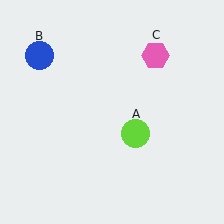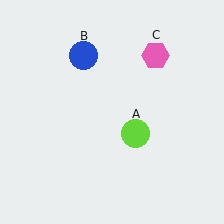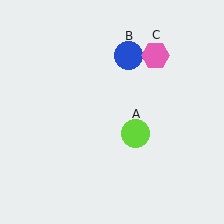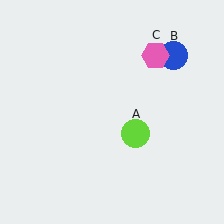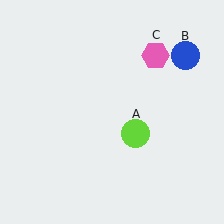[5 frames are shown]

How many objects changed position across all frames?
1 object changed position: blue circle (object B).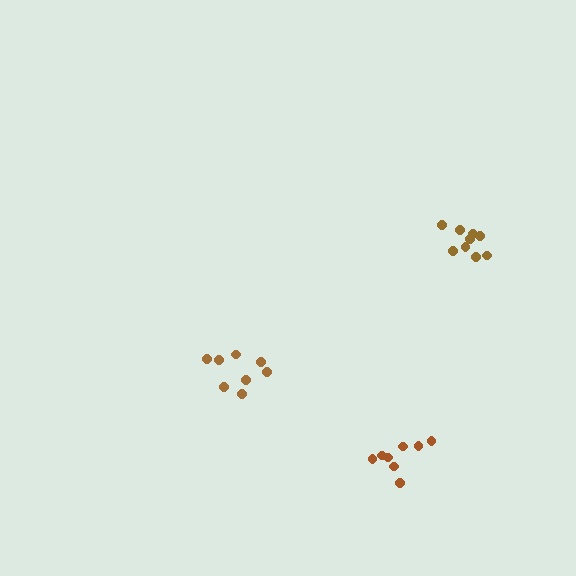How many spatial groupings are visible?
There are 3 spatial groupings.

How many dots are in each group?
Group 1: 9 dots, Group 2: 8 dots, Group 3: 8 dots (25 total).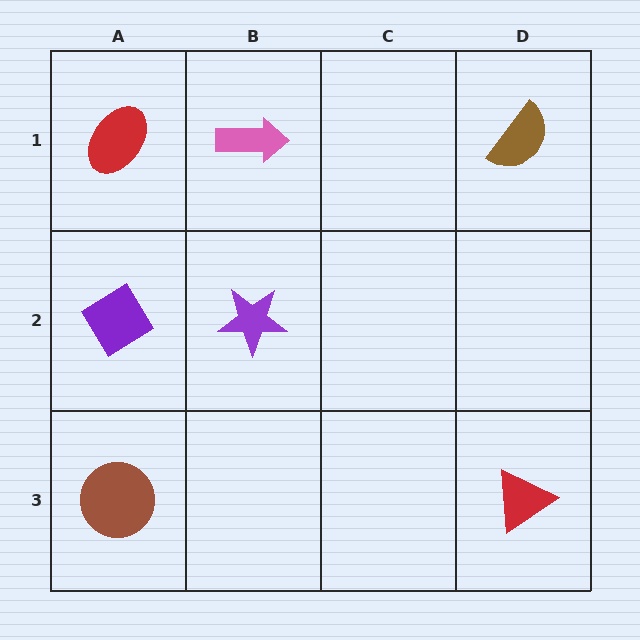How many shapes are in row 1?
3 shapes.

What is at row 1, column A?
A red ellipse.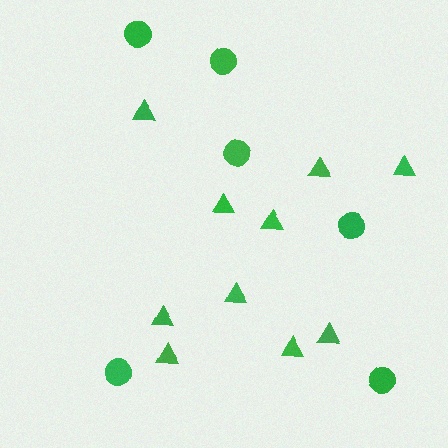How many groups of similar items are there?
There are 2 groups: one group of triangles (10) and one group of circles (6).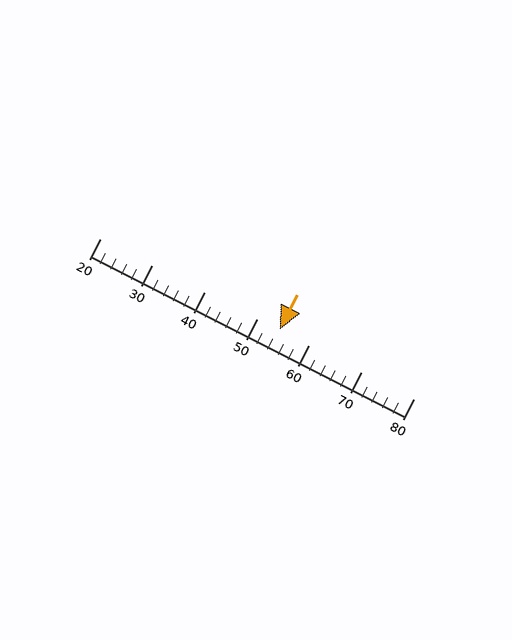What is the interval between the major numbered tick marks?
The major tick marks are spaced 10 units apart.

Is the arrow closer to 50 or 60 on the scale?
The arrow is closer to 50.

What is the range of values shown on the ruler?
The ruler shows values from 20 to 80.